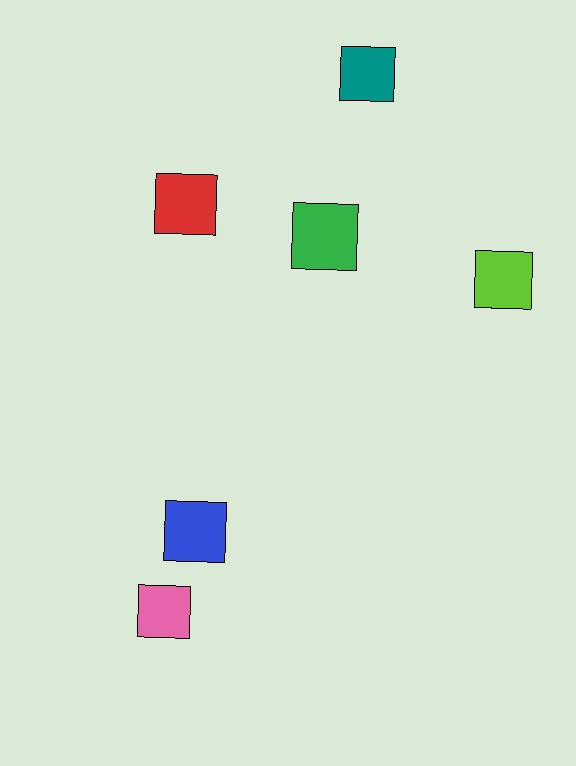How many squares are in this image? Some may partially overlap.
There are 6 squares.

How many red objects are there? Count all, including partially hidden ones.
There is 1 red object.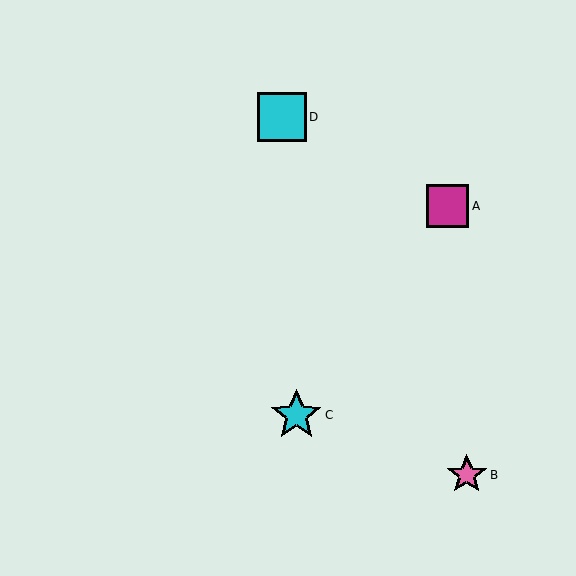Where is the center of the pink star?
The center of the pink star is at (467, 475).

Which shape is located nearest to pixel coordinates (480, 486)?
The pink star (labeled B) at (467, 475) is nearest to that location.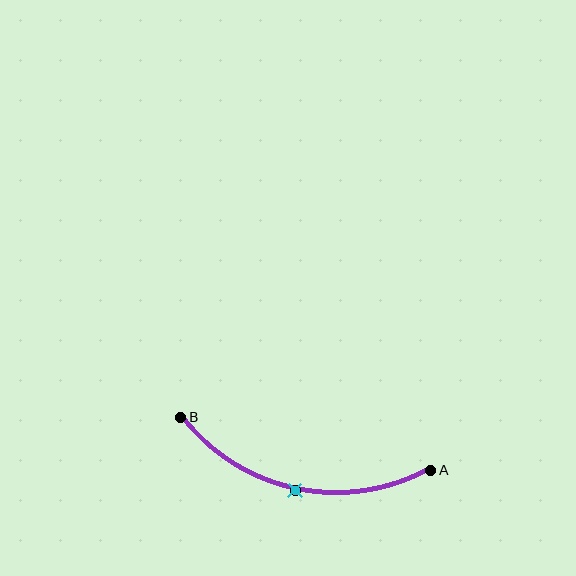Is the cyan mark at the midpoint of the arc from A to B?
Yes. The cyan mark lies on the arc at equal arc-length from both A and B — it is the arc midpoint.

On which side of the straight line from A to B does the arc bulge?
The arc bulges below the straight line connecting A and B.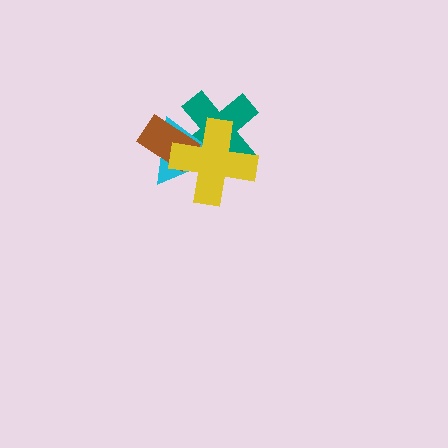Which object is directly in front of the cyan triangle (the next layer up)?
The brown rectangle is directly in front of the cyan triangle.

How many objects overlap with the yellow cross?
3 objects overlap with the yellow cross.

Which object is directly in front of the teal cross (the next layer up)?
The cyan triangle is directly in front of the teal cross.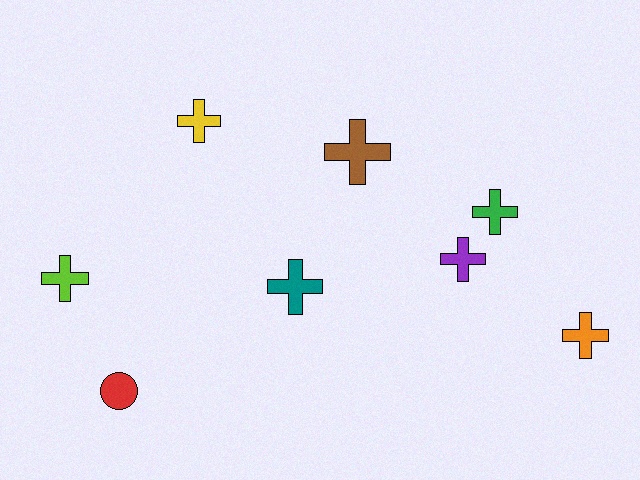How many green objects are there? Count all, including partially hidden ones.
There is 1 green object.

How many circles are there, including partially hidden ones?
There is 1 circle.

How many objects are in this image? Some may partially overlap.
There are 8 objects.